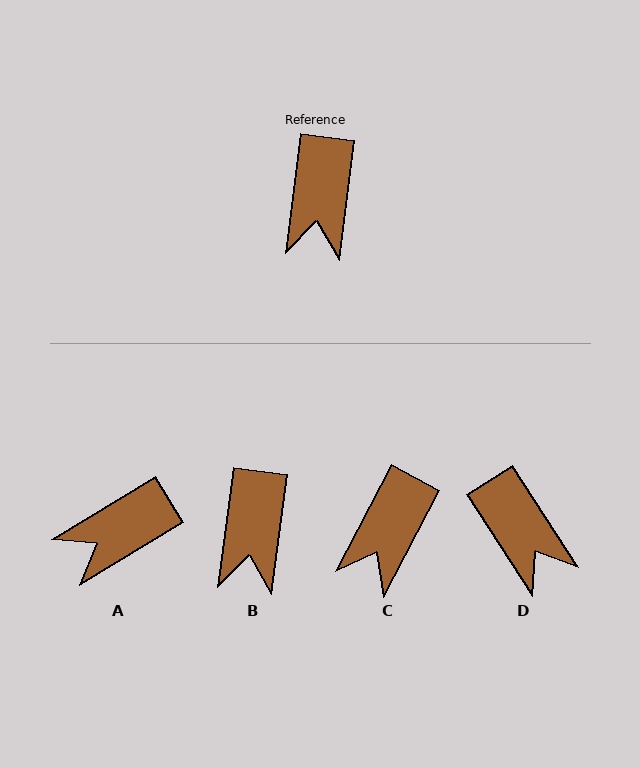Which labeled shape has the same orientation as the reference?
B.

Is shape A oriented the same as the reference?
No, it is off by about 51 degrees.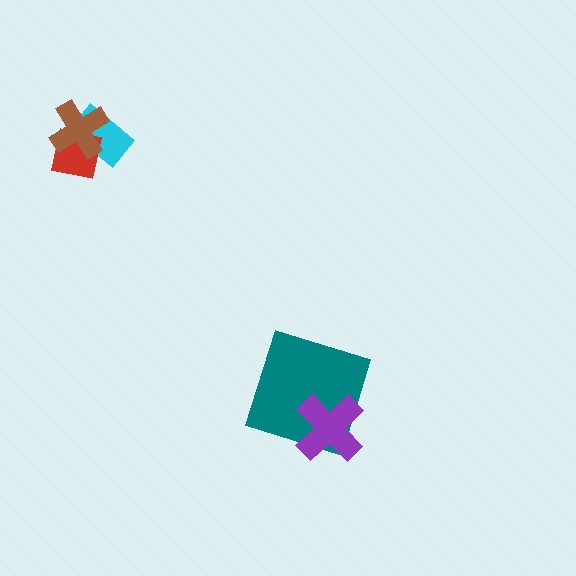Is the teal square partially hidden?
Yes, it is partially covered by another shape.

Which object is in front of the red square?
The brown cross is in front of the red square.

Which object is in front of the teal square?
The purple cross is in front of the teal square.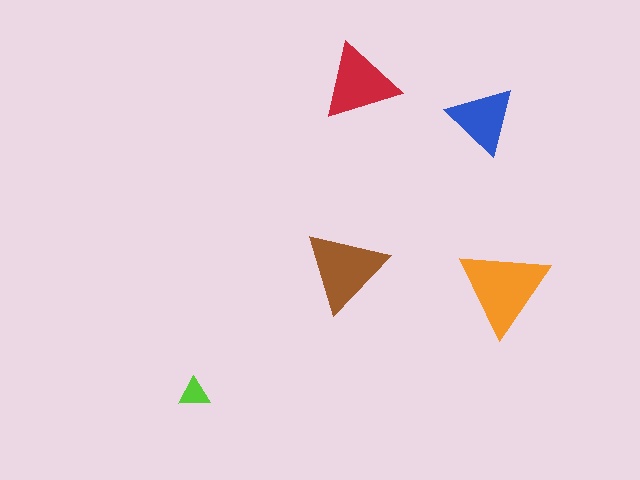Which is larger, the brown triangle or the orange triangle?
The orange one.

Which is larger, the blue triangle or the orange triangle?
The orange one.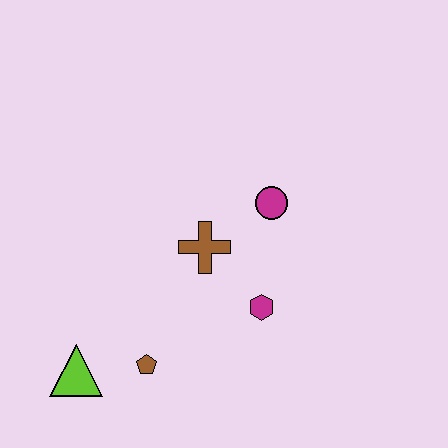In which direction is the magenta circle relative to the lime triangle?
The magenta circle is to the right of the lime triangle.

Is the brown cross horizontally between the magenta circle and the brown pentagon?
Yes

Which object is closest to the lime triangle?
The brown pentagon is closest to the lime triangle.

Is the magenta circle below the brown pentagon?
No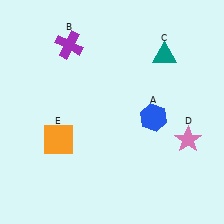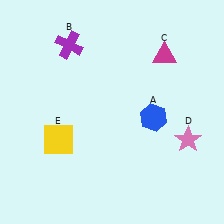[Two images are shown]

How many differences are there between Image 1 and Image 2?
There are 2 differences between the two images.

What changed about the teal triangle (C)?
In Image 1, C is teal. In Image 2, it changed to magenta.